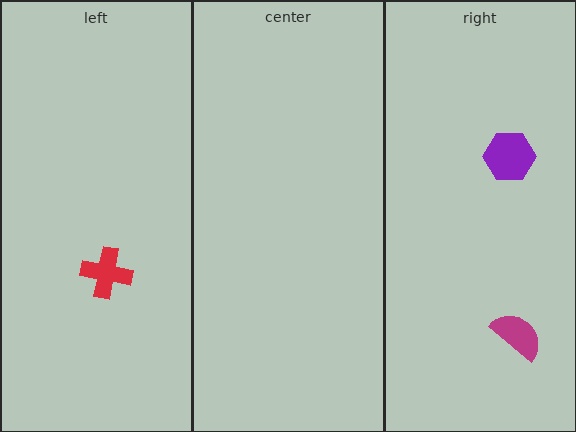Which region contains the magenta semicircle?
The right region.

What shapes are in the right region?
The magenta semicircle, the purple hexagon.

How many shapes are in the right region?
2.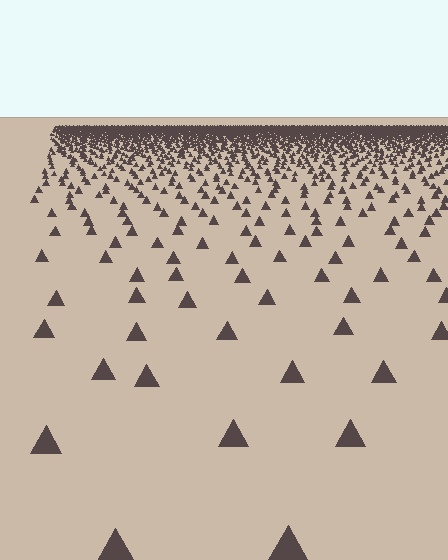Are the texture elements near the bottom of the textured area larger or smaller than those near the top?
Larger. Near the bottom, elements are closer to the viewer and appear at a bigger on-screen size.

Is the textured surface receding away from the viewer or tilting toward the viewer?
The surface is receding away from the viewer. Texture elements get smaller and denser toward the top.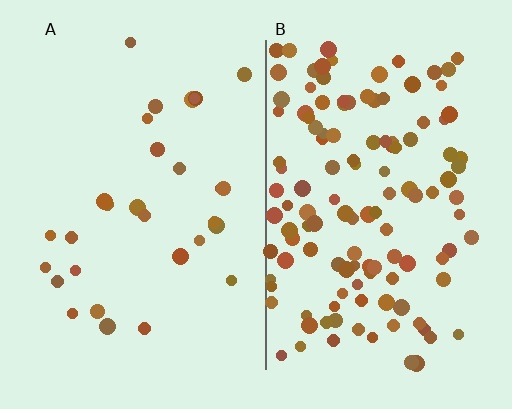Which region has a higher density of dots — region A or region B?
B (the right).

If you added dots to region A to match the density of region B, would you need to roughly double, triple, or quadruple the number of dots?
Approximately quadruple.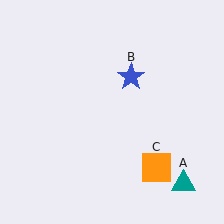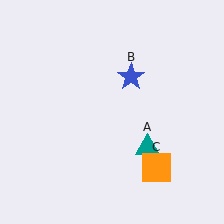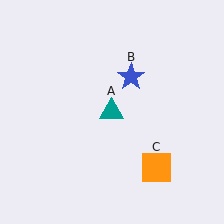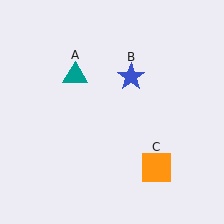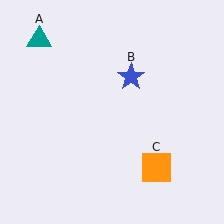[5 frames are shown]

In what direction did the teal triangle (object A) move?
The teal triangle (object A) moved up and to the left.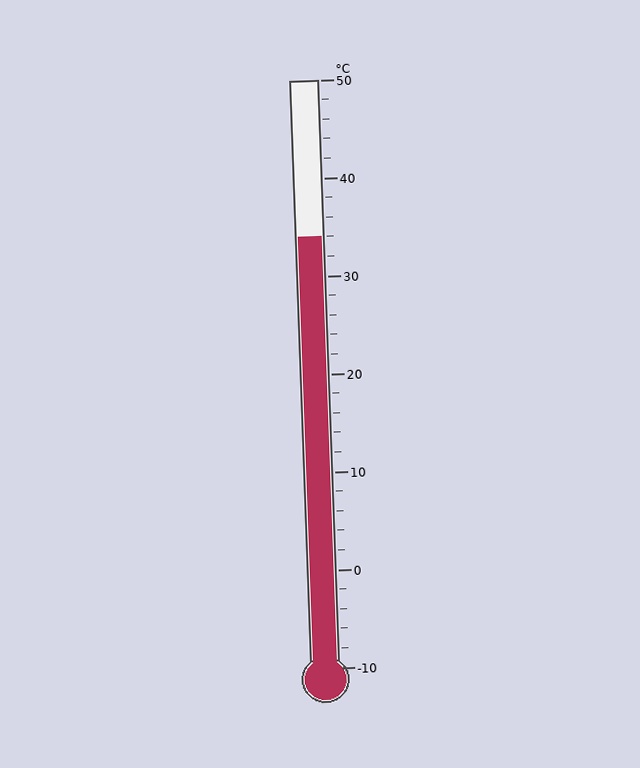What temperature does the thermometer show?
The thermometer shows approximately 34°C.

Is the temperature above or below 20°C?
The temperature is above 20°C.